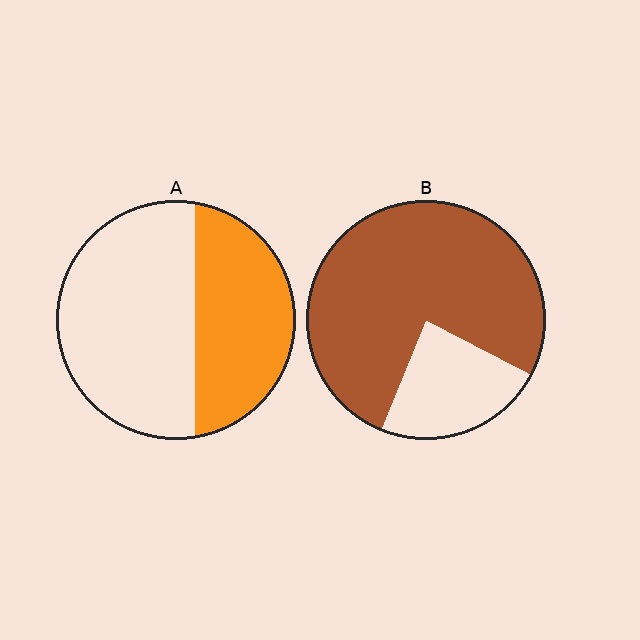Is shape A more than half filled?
No.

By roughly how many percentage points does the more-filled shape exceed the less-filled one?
By roughly 35 percentage points (B over A).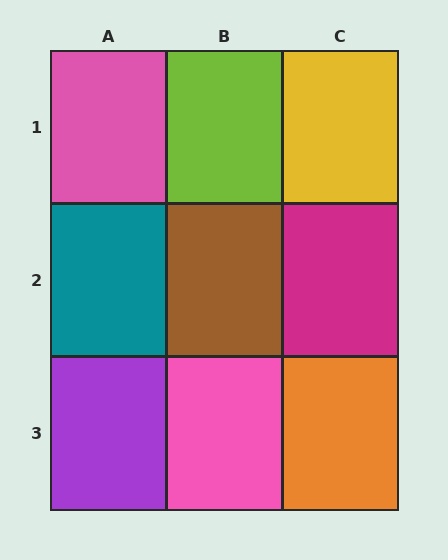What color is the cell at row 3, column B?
Pink.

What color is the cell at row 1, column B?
Lime.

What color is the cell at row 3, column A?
Purple.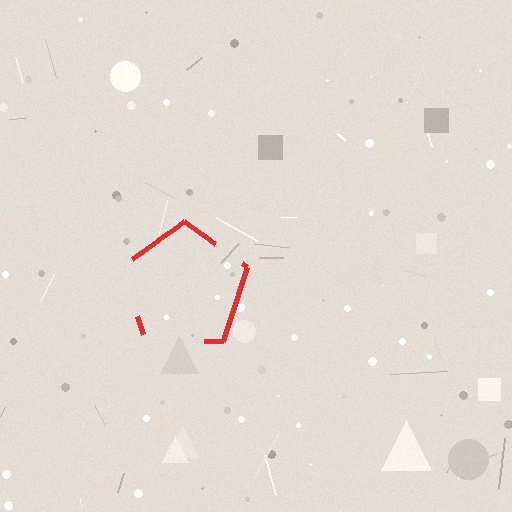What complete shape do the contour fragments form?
The contour fragments form a pentagon.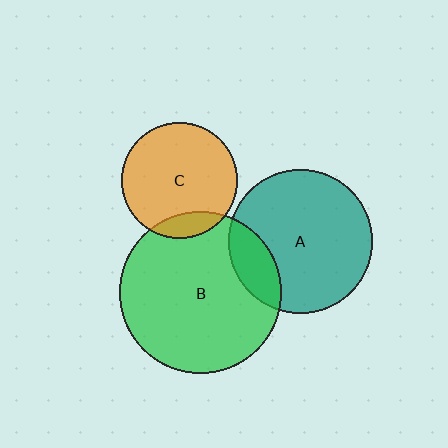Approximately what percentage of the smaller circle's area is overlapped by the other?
Approximately 15%.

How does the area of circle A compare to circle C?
Approximately 1.5 times.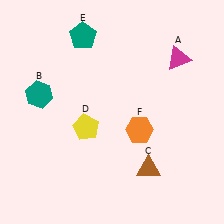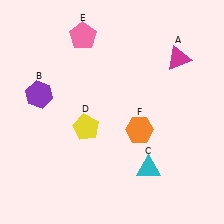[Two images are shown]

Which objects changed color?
B changed from teal to purple. C changed from brown to cyan. E changed from teal to pink.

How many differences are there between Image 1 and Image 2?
There are 3 differences between the two images.